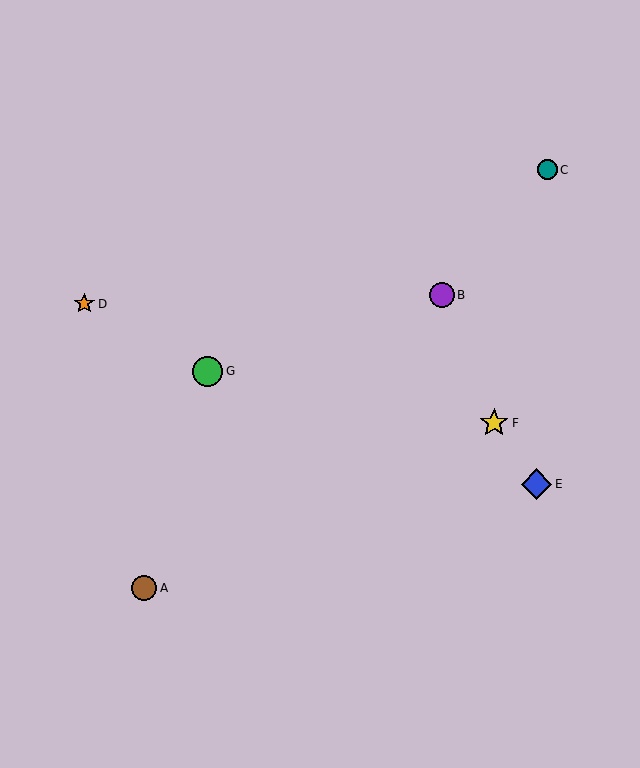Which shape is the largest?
The green circle (labeled G) is the largest.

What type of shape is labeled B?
Shape B is a purple circle.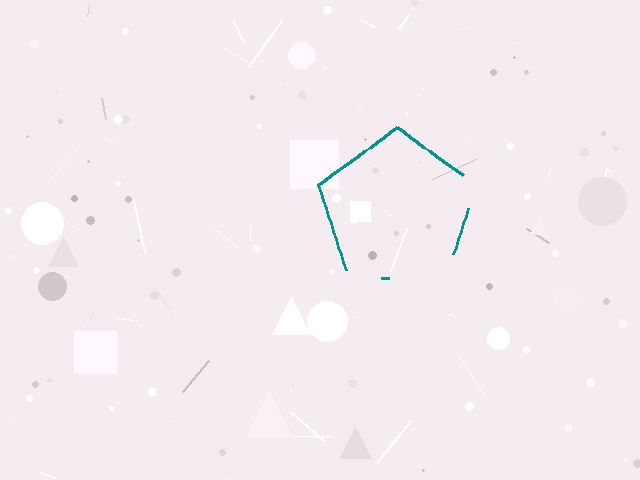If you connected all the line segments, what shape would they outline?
They would outline a pentagon.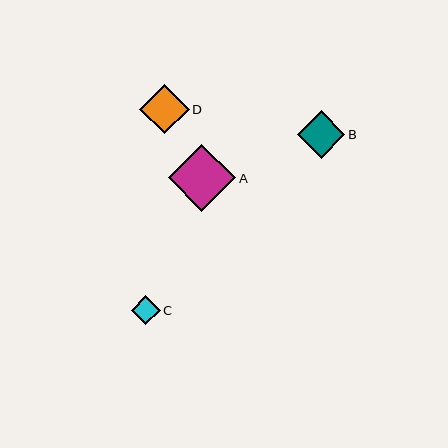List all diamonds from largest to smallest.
From largest to smallest: A, D, B, C.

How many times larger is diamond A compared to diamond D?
Diamond A is approximately 1.4 times the size of diamond D.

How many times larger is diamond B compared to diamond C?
Diamond B is approximately 1.6 times the size of diamond C.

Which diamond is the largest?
Diamond A is the largest with a size of approximately 67 pixels.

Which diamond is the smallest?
Diamond C is the smallest with a size of approximately 29 pixels.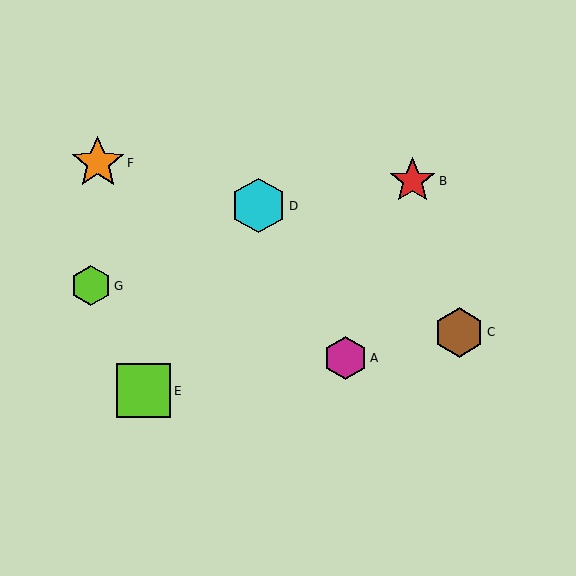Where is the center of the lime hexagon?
The center of the lime hexagon is at (91, 286).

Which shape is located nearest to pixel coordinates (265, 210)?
The cyan hexagon (labeled D) at (259, 206) is nearest to that location.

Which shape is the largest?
The cyan hexagon (labeled D) is the largest.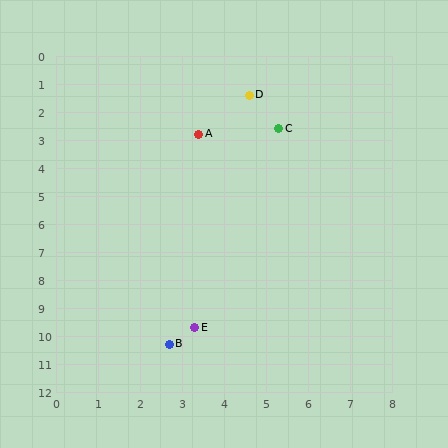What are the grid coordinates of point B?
Point B is at approximately (2.7, 10.3).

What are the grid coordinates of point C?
Point C is at approximately (5.3, 2.6).